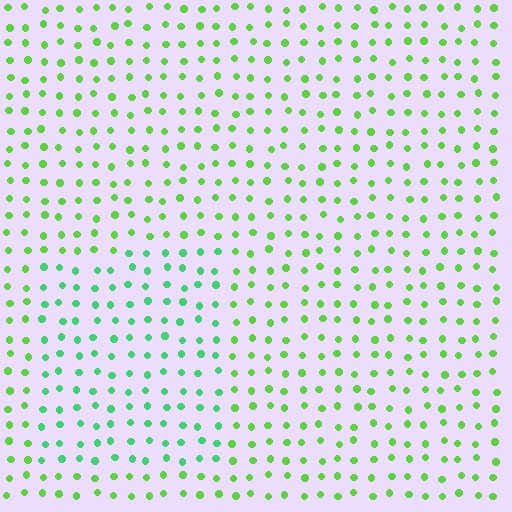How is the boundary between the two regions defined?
The boundary is defined purely by a slight shift in hue (about 33 degrees). Spacing, size, and orientation are identical on both sides.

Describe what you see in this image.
The image is filled with small lime elements in a uniform arrangement. A rectangle-shaped region is visible where the elements are tinted to a slightly different hue, forming a subtle color boundary.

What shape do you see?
I see a rectangle.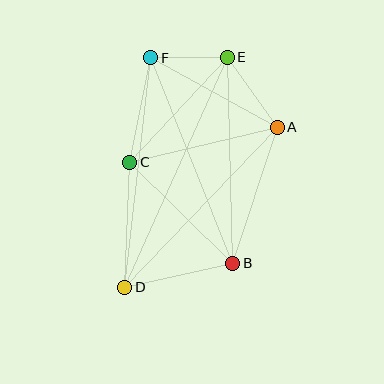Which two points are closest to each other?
Points E and F are closest to each other.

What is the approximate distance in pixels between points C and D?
The distance between C and D is approximately 125 pixels.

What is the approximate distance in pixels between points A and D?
The distance between A and D is approximately 222 pixels.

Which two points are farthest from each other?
Points D and E are farthest from each other.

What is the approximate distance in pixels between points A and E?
The distance between A and E is approximately 86 pixels.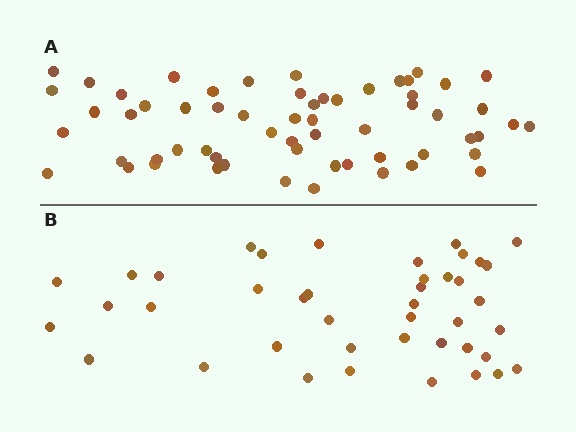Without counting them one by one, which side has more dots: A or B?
Region A (the top region) has more dots.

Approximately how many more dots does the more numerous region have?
Region A has approximately 20 more dots than region B.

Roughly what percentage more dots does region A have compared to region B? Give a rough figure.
About 45% more.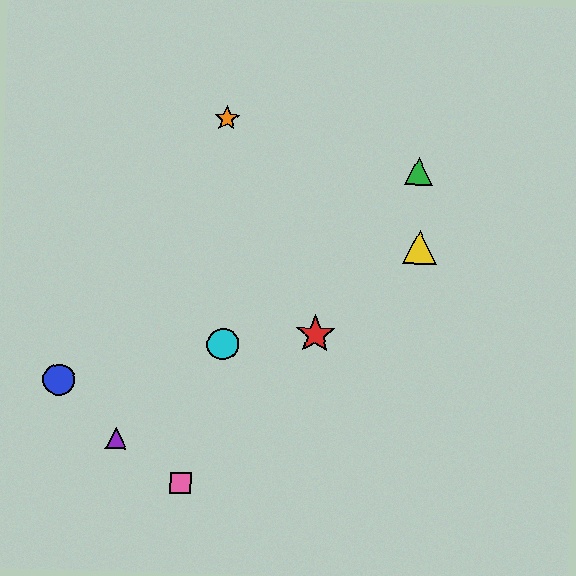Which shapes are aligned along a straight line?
The green triangle, the purple triangle, the cyan circle are aligned along a straight line.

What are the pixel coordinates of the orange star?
The orange star is at (227, 119).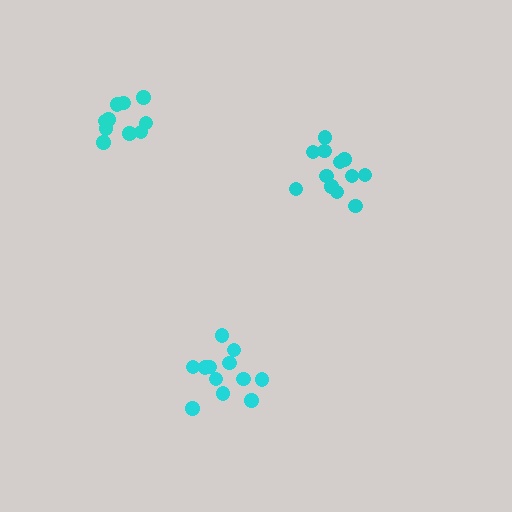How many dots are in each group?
Group 1: 12 dots, Group 2: 12 dots, Group 3: 10 dots (34 total).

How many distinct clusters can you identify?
There are 3 distinct clusters.